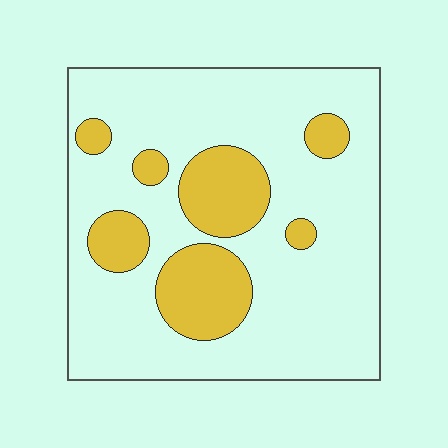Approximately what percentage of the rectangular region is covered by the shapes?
Approximately 20%.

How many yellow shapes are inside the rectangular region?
7.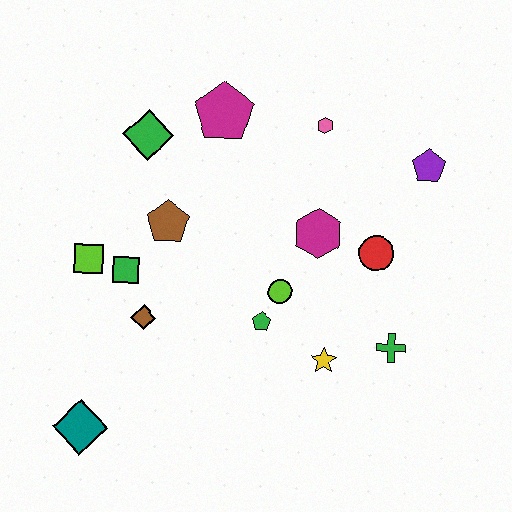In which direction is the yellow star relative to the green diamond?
The yellow star is below the green diamond.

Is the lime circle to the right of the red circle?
No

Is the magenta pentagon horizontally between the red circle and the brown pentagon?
Yes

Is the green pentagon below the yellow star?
No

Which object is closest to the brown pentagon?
The green square is closest to the brown pentagon.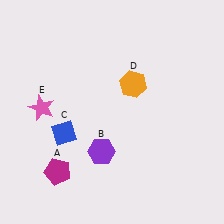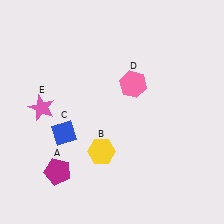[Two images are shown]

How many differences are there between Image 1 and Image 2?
There are 2 differences between the two images.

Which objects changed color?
B changed from purple to yellow. D changed from orange to pink.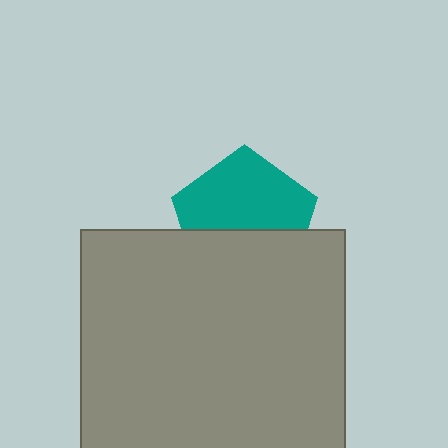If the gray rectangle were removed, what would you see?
You would see the complete teal pentagon.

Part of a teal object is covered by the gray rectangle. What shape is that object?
It is a pentagon.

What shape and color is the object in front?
The object in front is a gray rectangle.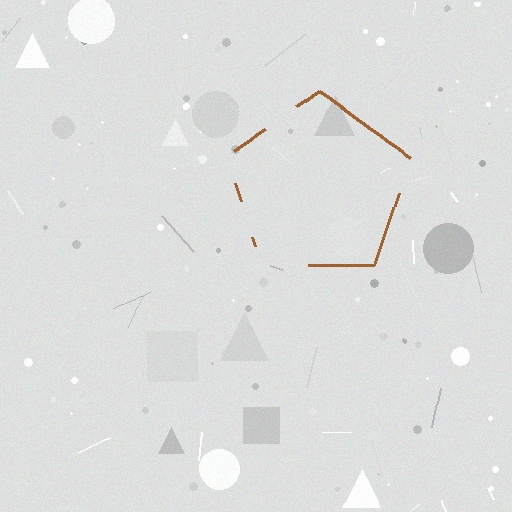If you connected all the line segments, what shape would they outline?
They would outline a pentagon.